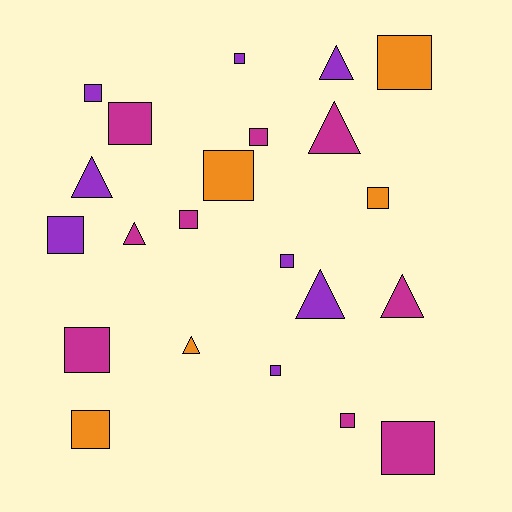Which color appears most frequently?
Magenta, with 9 objects.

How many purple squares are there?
There are 5 purple squares.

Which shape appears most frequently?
Square, with 15 objects.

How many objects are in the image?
There are 22 objects.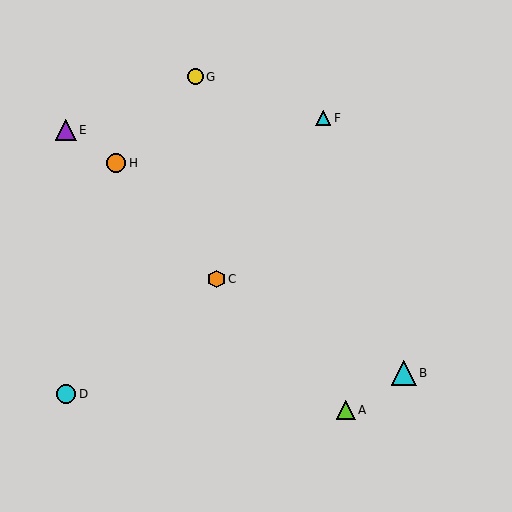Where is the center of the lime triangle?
The center of the lime triangle is at (346, 410).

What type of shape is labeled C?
Shape C is an orange hexagon.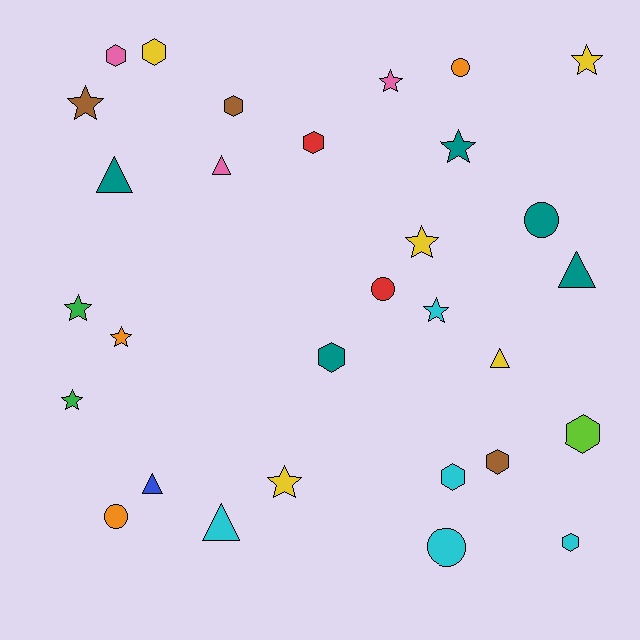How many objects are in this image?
There are 30 objects.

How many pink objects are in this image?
There are 3 pink objects.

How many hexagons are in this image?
There are 9 hexagons.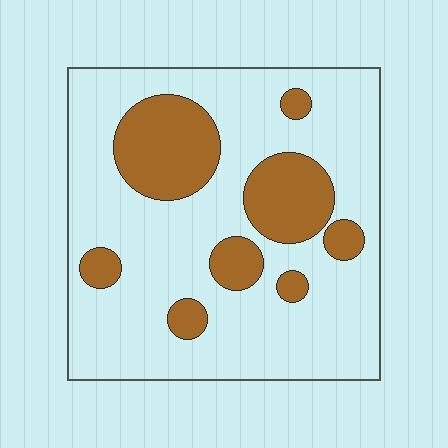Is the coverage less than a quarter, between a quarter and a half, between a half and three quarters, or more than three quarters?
Less than a quarter.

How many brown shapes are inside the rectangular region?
8.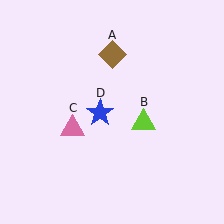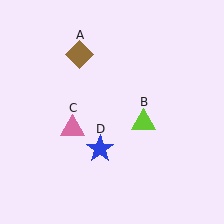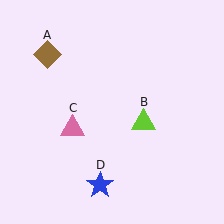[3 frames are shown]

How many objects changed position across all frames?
2 objects changed position: brown diamond (object A), blue star (object D).